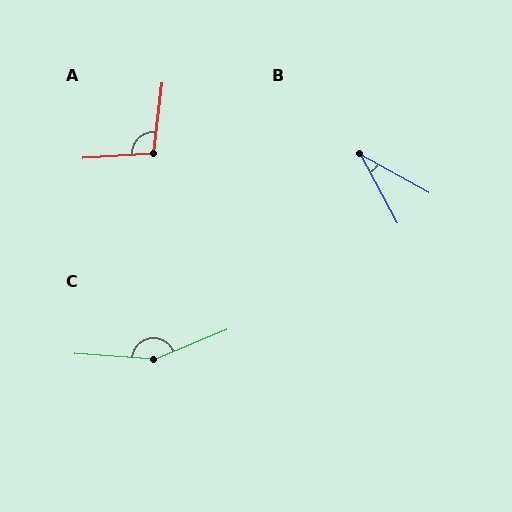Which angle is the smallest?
B, at approximately 33 degrees.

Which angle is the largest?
C, at approximately 154 degrees.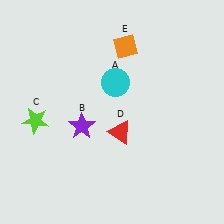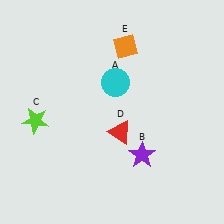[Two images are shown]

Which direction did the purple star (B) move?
The purple star (B) moved right.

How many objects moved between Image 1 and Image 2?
1 object moved between the two images.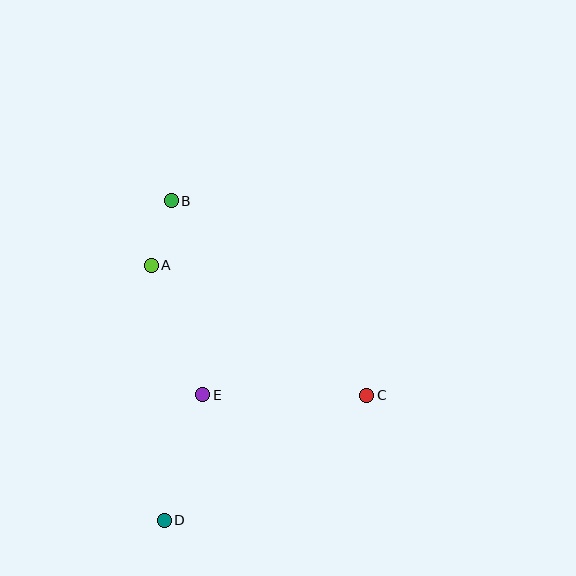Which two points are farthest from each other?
Points B and D are farthest from each other.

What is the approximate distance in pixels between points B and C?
The distance between B and C is approximately 276 pixels.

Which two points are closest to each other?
Points A and B are closest to each other.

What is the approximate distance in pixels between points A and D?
The distance between A and D is approximately 255 pixels.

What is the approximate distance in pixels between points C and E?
The distance between C and E is approximately 164 pixels.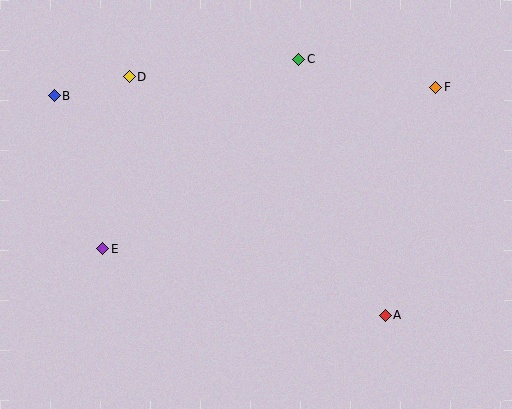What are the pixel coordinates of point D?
Point D is at (129, 77).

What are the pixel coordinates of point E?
Point E is at (103, 249).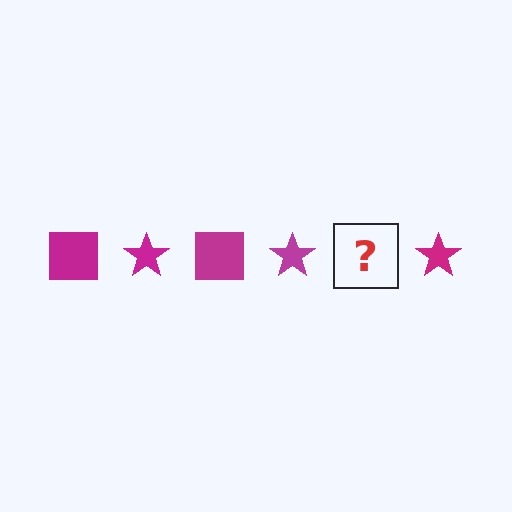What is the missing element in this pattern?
The missing element is a magenta square.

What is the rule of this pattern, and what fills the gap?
The rule is that the pattern cycles through square, star shapes in magenta. The gap should be filled with a magenta square.